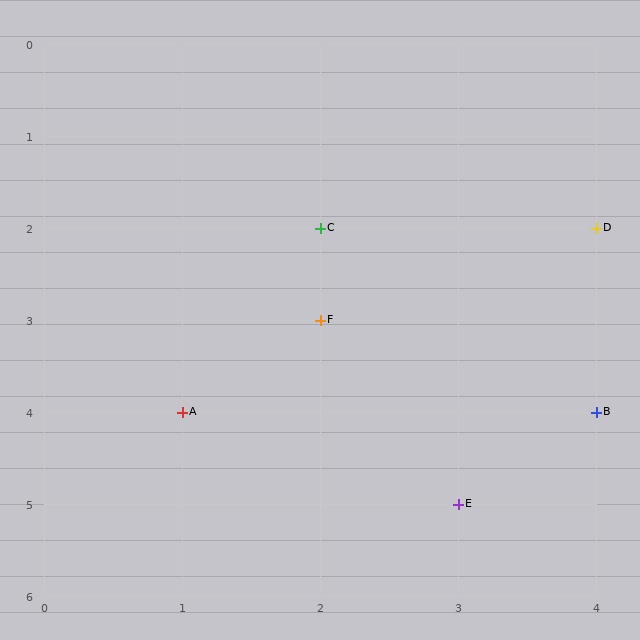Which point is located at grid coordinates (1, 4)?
Point A is at (1, 4).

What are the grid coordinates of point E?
Point E is at grid coordinates (3, 5).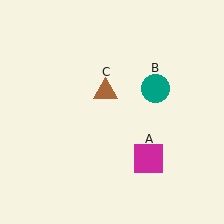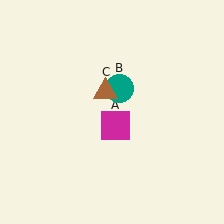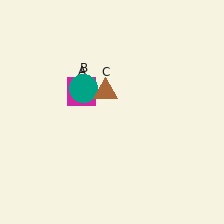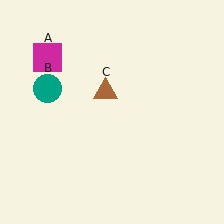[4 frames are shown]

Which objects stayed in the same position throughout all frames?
Brown triangle (object C) remained stationary.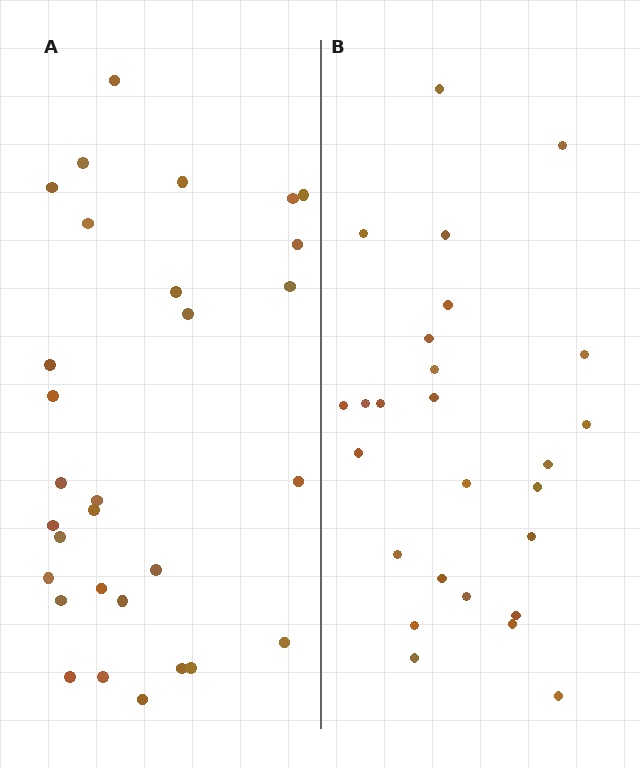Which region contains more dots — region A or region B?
Region A (the left region) has more dots.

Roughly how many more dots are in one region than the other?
Region A has about 4 more dots than region B.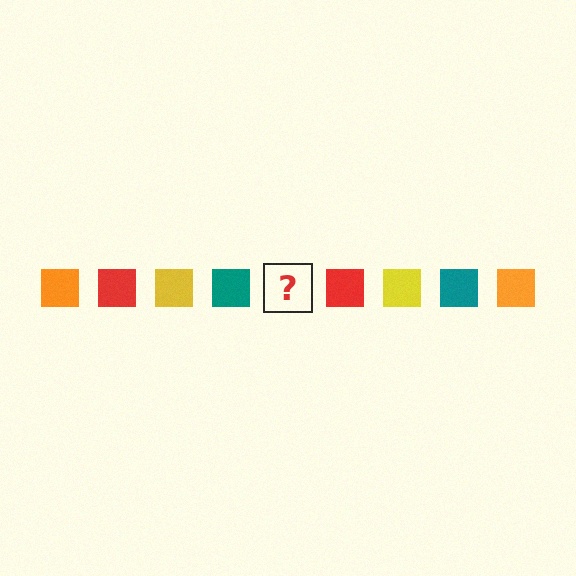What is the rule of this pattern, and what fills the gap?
The rule is that the pattern cycles through orange, red, yellow, teal squares. The gap should be filled with an orange square.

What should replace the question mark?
The question mark should be replaced with an orange square.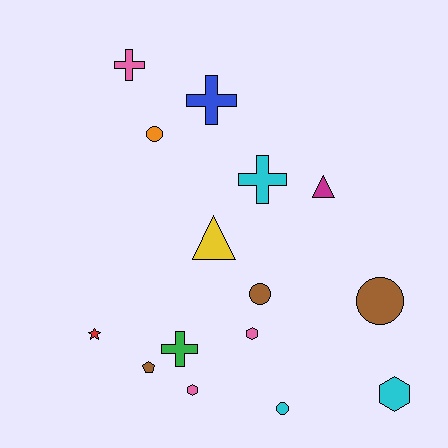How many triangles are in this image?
There are 2 triangles.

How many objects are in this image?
There are 15 objects.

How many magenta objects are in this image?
There is 1 magenta object.